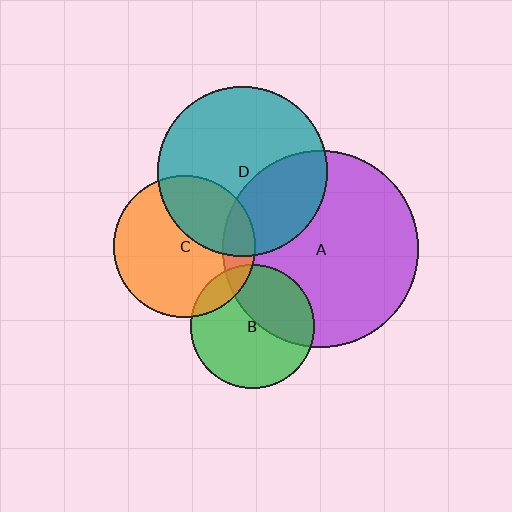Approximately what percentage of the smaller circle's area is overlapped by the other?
Approximately 35%.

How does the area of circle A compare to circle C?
Approximately 1.9 times.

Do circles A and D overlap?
Yes.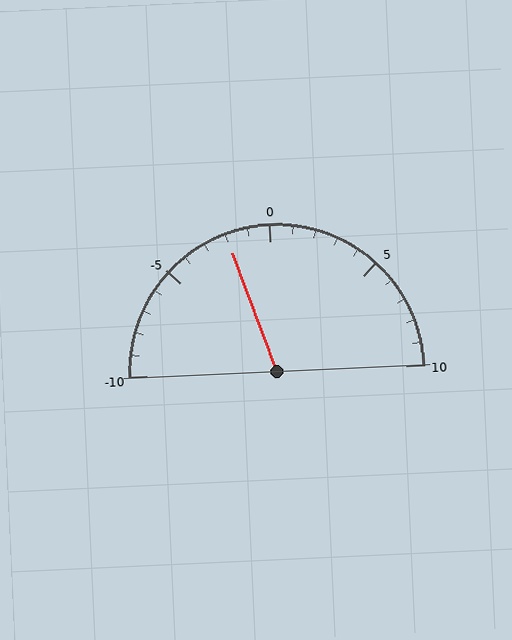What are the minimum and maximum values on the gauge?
The gauge ranges from -10 to 10.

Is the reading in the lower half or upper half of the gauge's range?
The reading is in the lower half of the range (-10 to 10).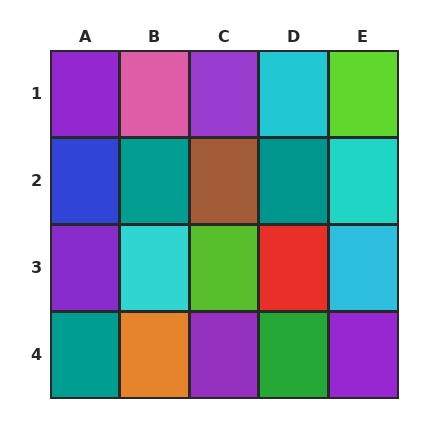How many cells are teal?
3 cells are teal.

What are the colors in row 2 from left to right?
Blue, teal, brown, teal, cyan.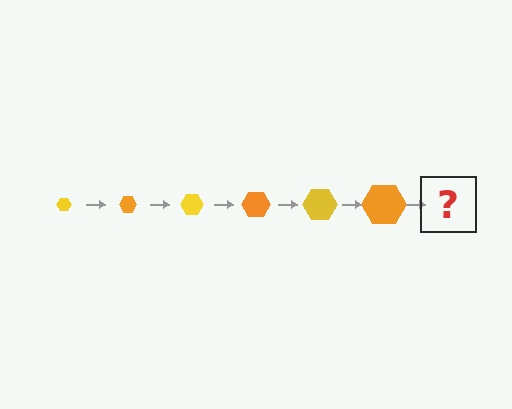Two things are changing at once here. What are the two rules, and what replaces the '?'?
The two rules are that the hexagon grows larger each step and the color cycles through yellow and orange. The '?' should be a yellow hexagon, larger than the previous one.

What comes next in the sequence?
The next element should be a yellow hexagon, larger than the previous one.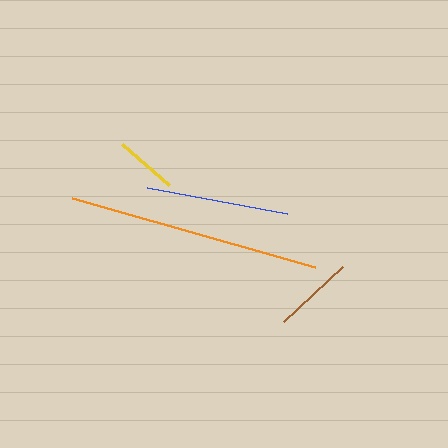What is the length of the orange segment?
The orange segment is approximately 252 pixels long.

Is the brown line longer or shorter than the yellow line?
The brown line is longer than the yellow line.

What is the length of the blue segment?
The blue segment is approximately 142 pixels long.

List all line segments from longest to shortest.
From longest to shortest: orange, blue, brown, yellow.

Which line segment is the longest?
The orange line is the longest at approximately 252 pixels.